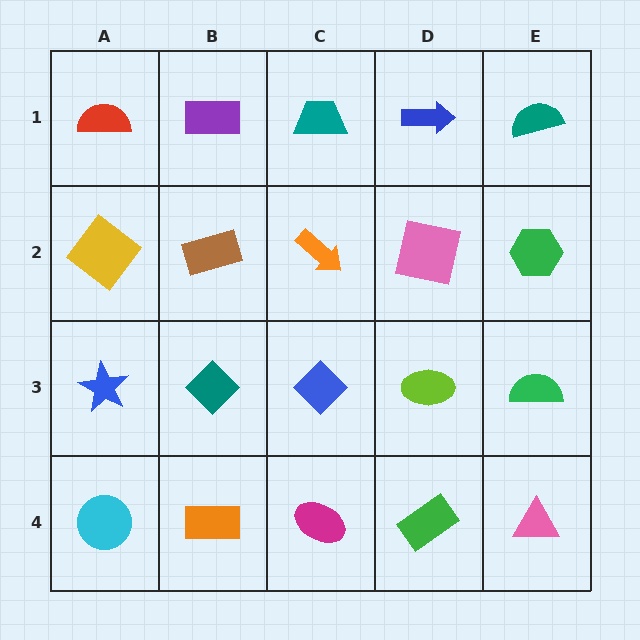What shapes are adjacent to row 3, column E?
A green hexagon (row 2, column E), a pink triangle (row 4, column E), a lime ellipse (row 3, column D).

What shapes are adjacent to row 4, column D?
A lime ellipse (row 3, column D), a magenta ellipse (row 4, column C), a pink triangle (row 4, column E).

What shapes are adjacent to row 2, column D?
A blue arrow (row 1, column D), a lime ellipse (row 3, column D), an orange arrow (row 2, column C), a green hexagon (row 2, column E).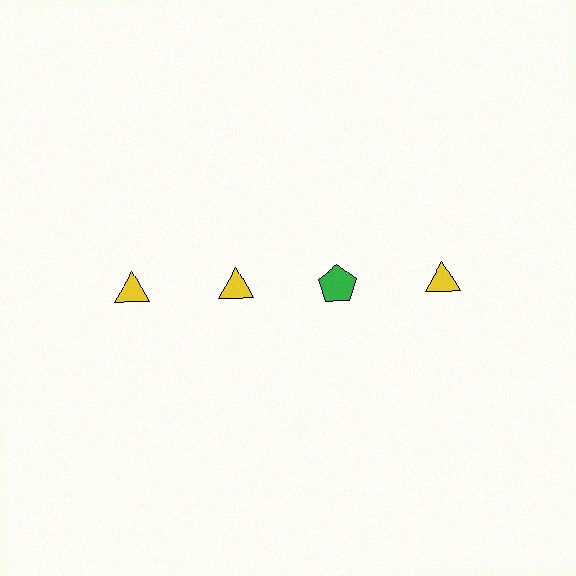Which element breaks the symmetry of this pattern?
The green pentagon in the top row, center column breaks the symmetry. All other shapes are yellow triangles.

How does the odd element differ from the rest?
It differs in both color (green instead of yellow) and shape (pentagon instead of triangle).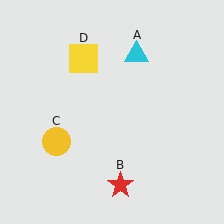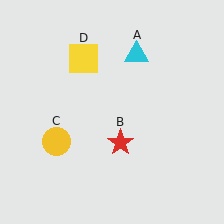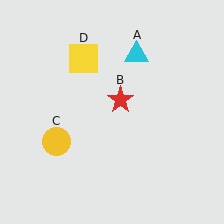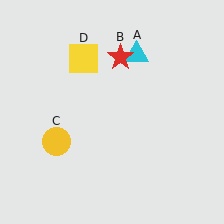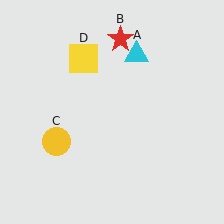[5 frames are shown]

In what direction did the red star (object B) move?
The red star (object B) moved up.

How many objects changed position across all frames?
1 object changed position: red star (object B).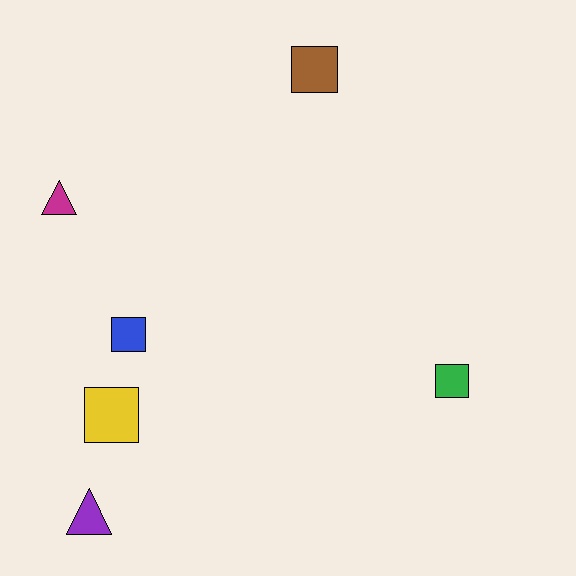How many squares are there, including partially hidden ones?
There are 4 squares.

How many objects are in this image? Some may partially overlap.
There are 6 objects.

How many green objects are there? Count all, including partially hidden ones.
There is 1 green object.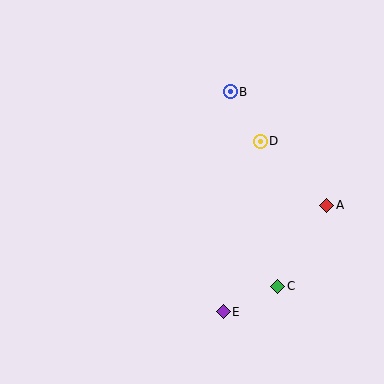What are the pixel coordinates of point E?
Point E is at (223, 312).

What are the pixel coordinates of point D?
Point D is at (260, 141).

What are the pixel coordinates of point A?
Point A is at (327, 205).